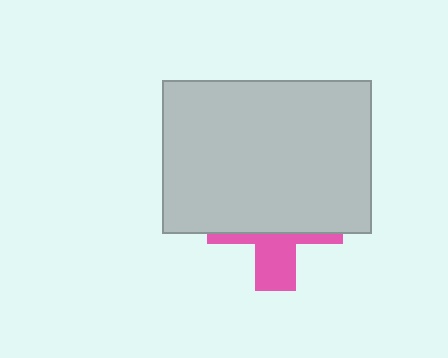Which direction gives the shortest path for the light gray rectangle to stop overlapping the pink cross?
Moving up gives the shortest separation.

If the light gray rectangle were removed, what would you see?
You would see the complete pink cross.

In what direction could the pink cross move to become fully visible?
The pink cross could move down. That would shift it out from behind the light gray rectangle entirely.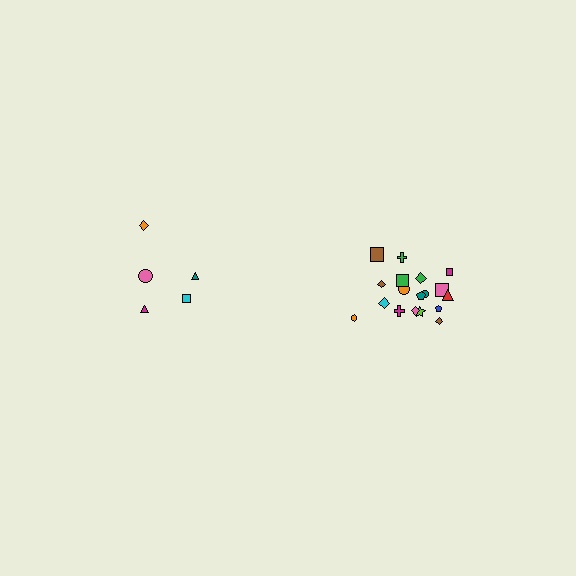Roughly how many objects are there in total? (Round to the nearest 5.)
Roughly 25 objects in total.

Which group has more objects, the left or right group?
The right group.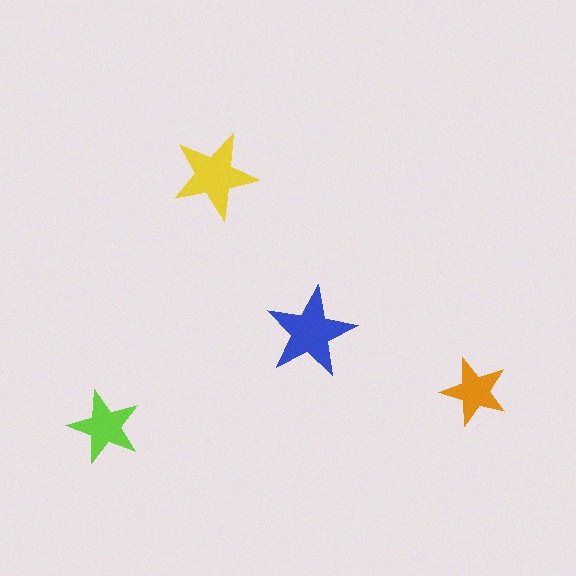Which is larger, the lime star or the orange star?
The lime one.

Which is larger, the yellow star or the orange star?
The yellow one.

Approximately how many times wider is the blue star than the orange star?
About 1.5 times wider.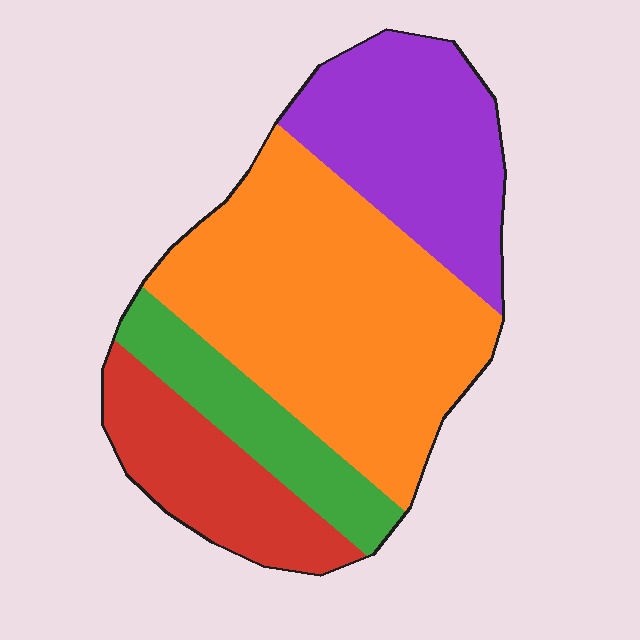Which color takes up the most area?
Orange, at roughly 45%.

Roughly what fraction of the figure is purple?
Purple takes up about one quarter (1/4) of the figure.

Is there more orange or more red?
Orange.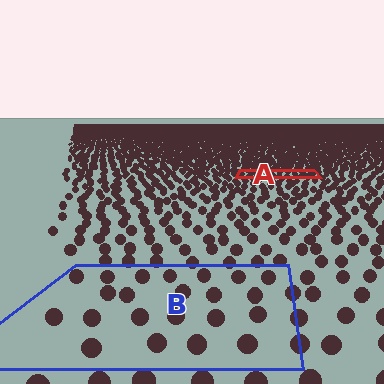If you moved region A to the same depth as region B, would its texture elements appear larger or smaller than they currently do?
They would appear larger. At a closer depth, the same texture elements are projected at a bigger on-screen size.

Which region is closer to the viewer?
Region B is closer. The texture elements there are larger and more spread out.